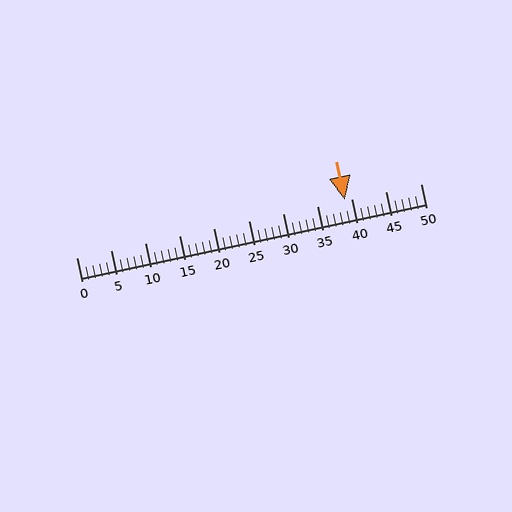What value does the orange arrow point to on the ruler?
The orange arrow points to approximately 39.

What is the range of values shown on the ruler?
The ruler shows values from 0 to 50.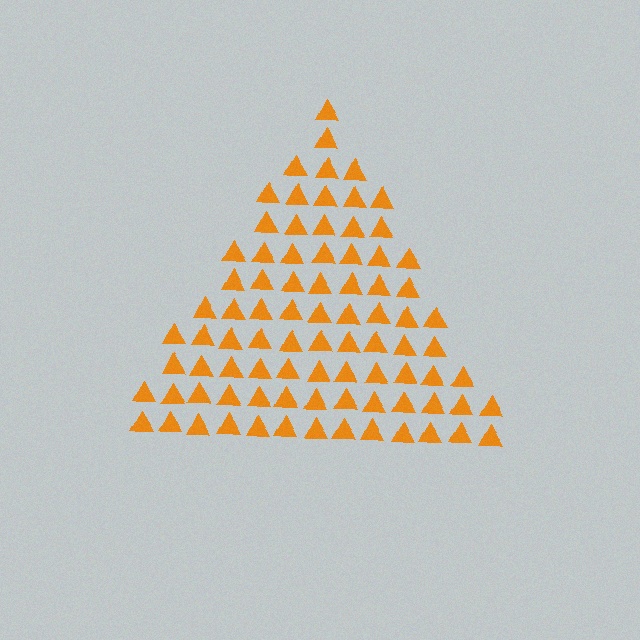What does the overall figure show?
The overall figure shows a triangle.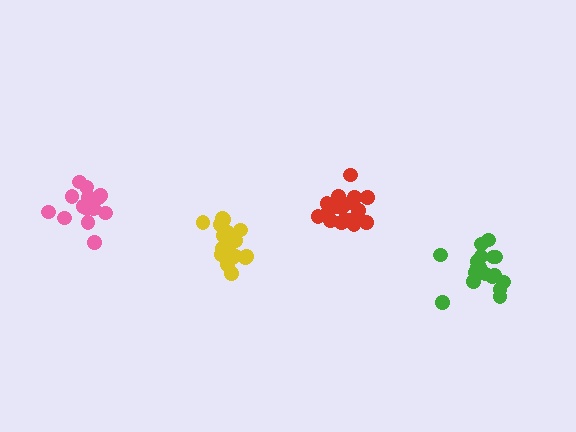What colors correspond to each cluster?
The clusters are colored: red, yellow, pink, green.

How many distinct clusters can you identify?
There are 4 distinct clusters.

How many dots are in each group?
Group 1: 20 dots, Group 2: 19 dots, Group 3: 14 dots, Group 4: 18 dots (71 total).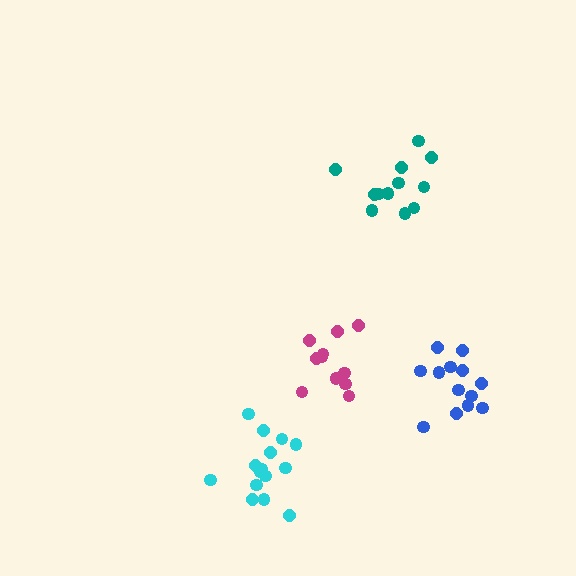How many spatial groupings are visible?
There are 4 spatial groupings.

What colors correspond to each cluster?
The clusters are colored: teal, cyan, magenta, blue.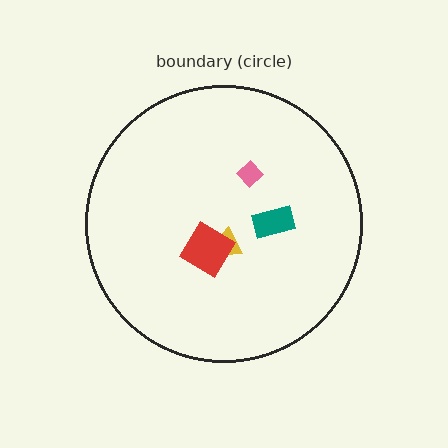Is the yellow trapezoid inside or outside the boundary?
Inside.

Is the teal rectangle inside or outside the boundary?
Inside.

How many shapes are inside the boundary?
4 inside, 0 outside.